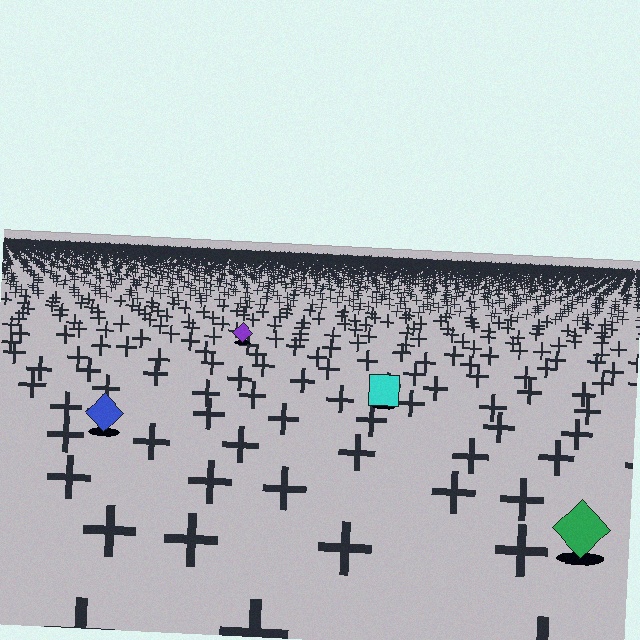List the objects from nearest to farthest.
From nearest to farthest: the green diamond, the blue diamond, the cyan square, the purple diamond.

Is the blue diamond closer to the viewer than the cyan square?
Yes. The blue diamond is closer — you can tell from the texture gradient: the ground texture is coarser near it.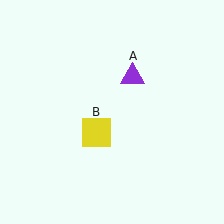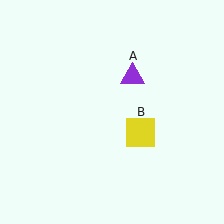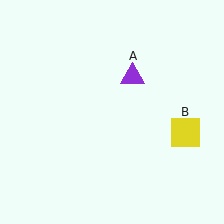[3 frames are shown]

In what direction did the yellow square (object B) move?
The yellow square (object B) moved right.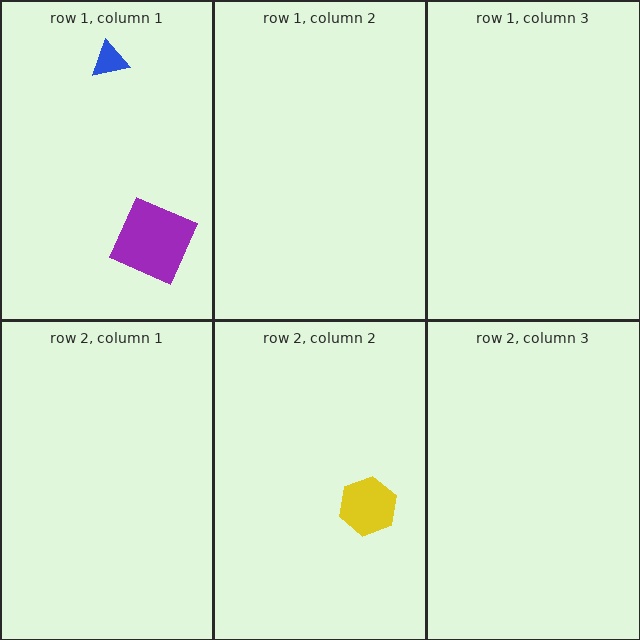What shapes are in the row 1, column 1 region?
The blue triangle, the purple square.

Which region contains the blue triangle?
The row 1, column 1 region.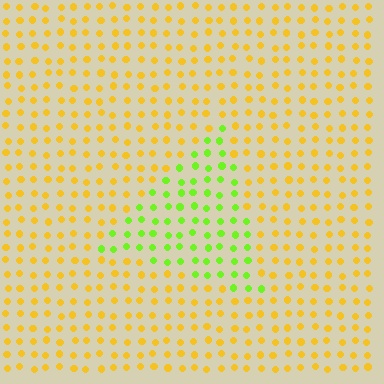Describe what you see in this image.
The image is filled with small yellow elements in a uniform arrangement. A triangle-shaped region is visible where the elements are tinted to a slightly different hue, forming a subtle color boundary.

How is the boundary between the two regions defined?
The boundary is defined purely by a slight shift in hue (about 52 degrees). Spacing, size, and orientation are identical on both sides.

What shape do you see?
I see a triangle.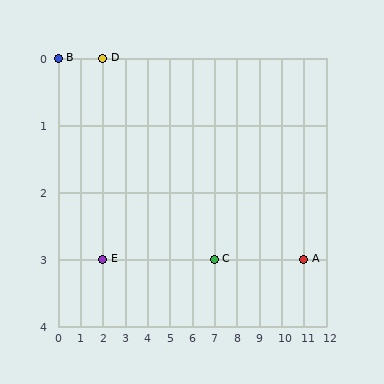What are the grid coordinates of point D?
Point D is at grid coordinates (2, 0).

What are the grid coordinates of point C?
Point C is at grid coordinates (7, 3).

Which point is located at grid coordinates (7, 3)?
Point C is at (7, 3).